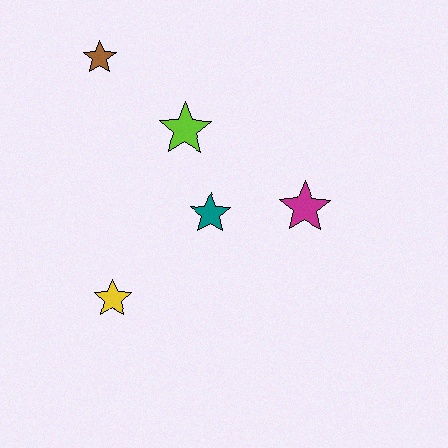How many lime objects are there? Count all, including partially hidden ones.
There is 1 lime object.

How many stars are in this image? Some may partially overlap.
There are 5 stars.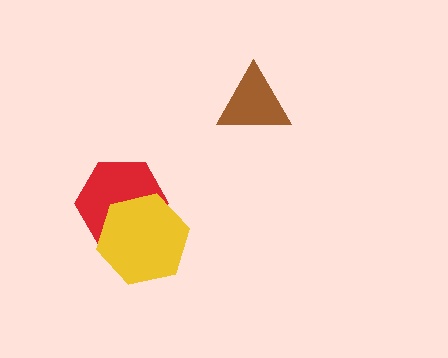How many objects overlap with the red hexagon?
1 object overlaps with the red hexagon.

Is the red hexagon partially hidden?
Yes, it is partially covered by another shape.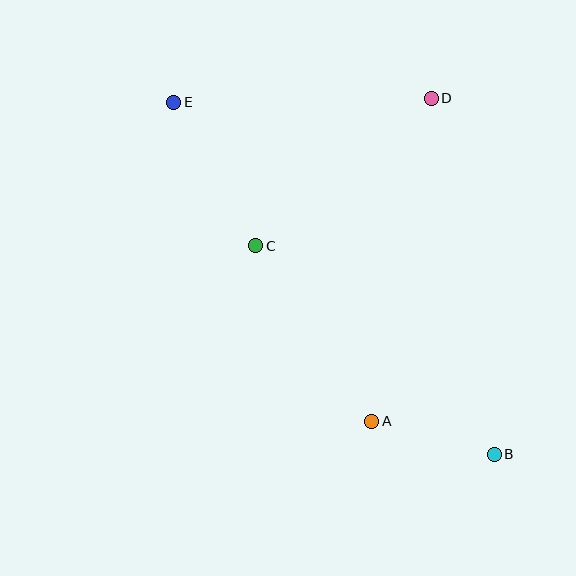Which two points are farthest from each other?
Points B and E are farthest from each other.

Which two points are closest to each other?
Points A and B are closest to each other.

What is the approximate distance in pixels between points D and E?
The distance between D and E is approximately 258 pixels.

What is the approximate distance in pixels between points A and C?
The distance between A and C is approximately 210 pixels.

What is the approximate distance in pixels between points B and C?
The distance between B and C is approximately 317 pixels.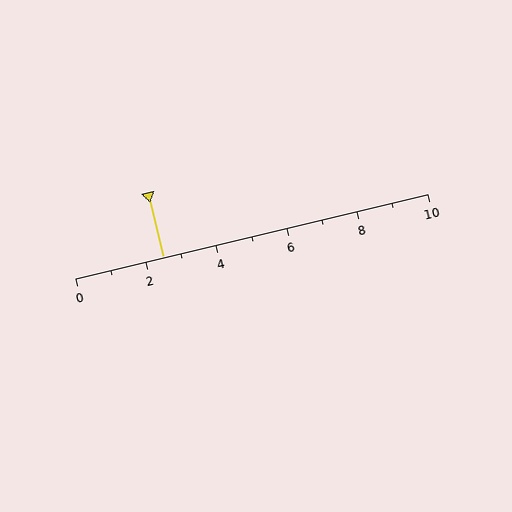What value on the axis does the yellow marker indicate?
The marker indicates approximately 2.5.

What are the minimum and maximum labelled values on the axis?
The axis runs from 0 to 10.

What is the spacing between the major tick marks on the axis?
The major ticks are spaced 2 apart.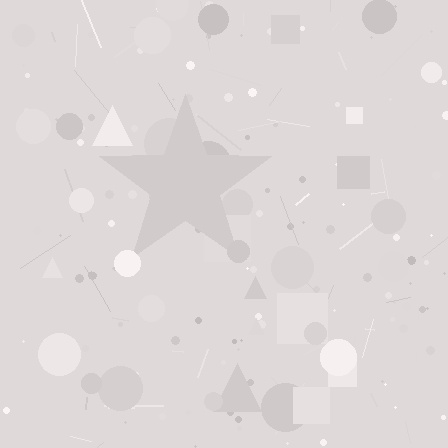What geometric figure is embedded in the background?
A star is embedded in the background.